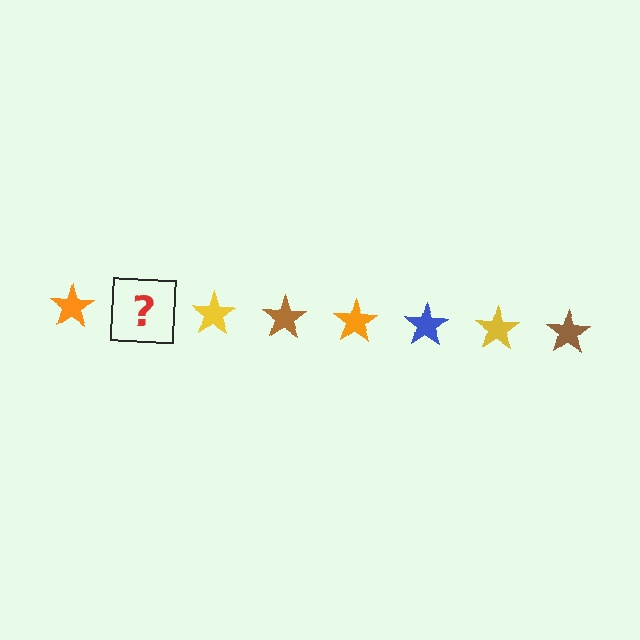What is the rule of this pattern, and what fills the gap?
The rule is that the pattern cycles through orange, blue, yellow, brown stars. The gap should be filled with a blue star.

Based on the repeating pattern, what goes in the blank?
The blank should be a blue star.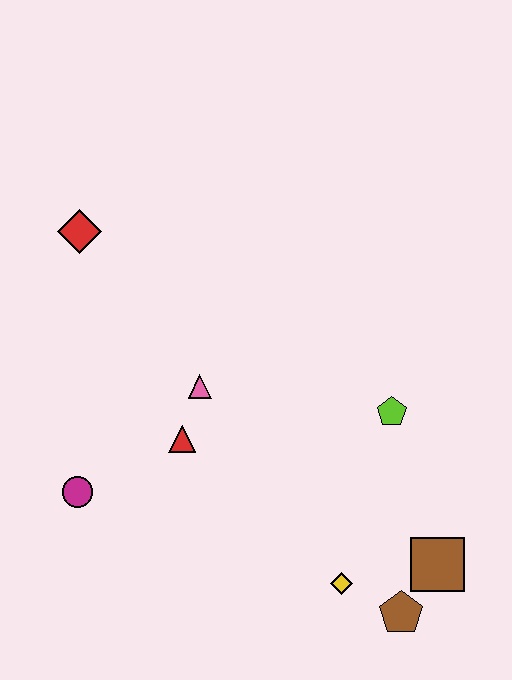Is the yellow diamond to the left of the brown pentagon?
Yes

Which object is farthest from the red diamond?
The brown pentagon is farthest from the red diamond.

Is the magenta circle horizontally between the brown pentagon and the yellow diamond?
No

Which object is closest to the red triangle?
The pink triangle is closest to the red triangle.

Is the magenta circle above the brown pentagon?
Yes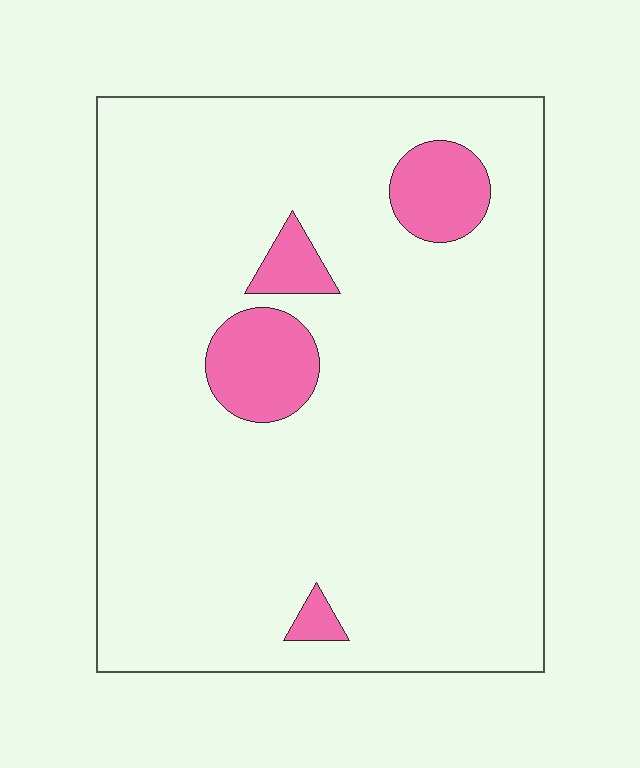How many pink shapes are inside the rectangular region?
4.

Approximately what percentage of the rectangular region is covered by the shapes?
Approximately 10%.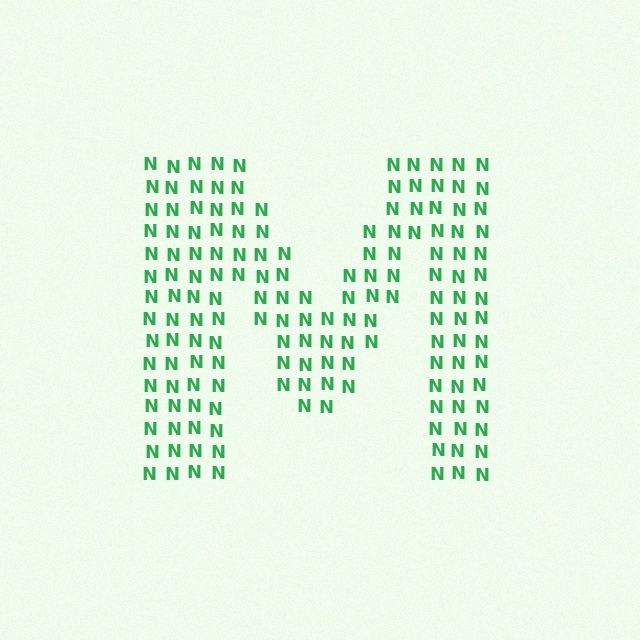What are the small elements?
The small elements are letter N's.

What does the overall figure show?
The overall figure shows the letter M.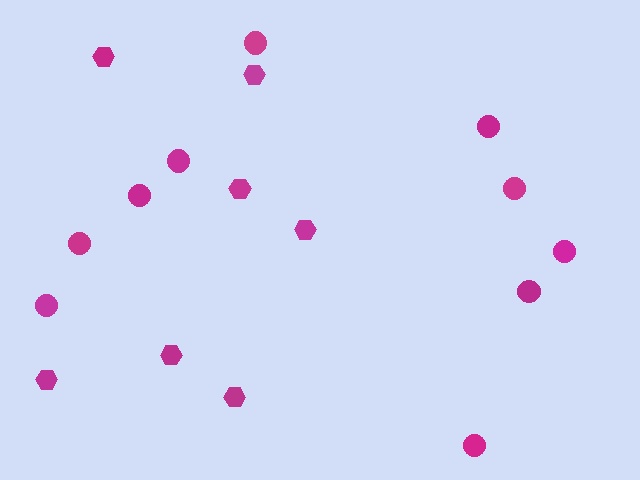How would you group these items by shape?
There are 2 groups: one group of hexagons (7) and one group of circles (10).